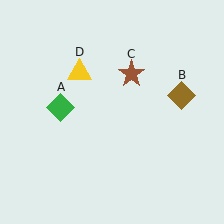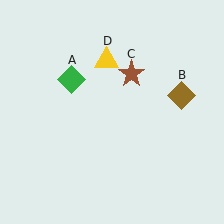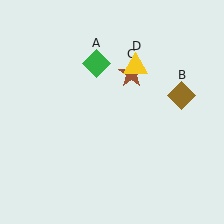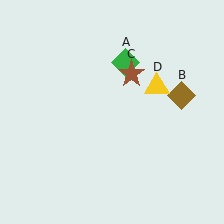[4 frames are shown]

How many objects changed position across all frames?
2 objects changed position: green diamond (object A), yellow triangle (object D).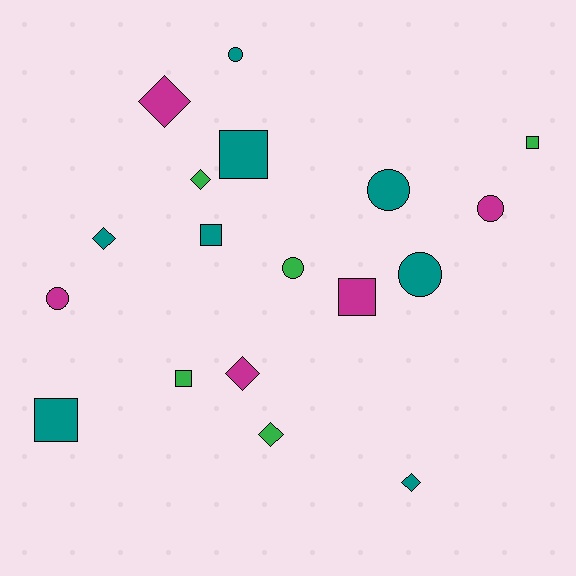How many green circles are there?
There is 1 green circle.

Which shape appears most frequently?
Square, with 6 objects.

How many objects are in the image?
There are 18 objects.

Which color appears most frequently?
Teal, with 8 objects.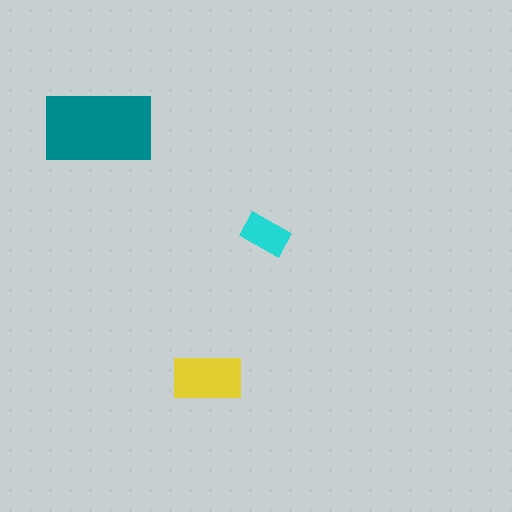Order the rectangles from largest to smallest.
the teal one, the yellow one, the cyan one.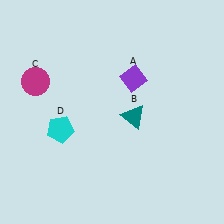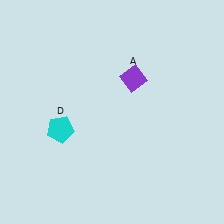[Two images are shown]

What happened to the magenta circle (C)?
The magenta circle (C) was removed in Image 2. It was in the top-left area of Image 1.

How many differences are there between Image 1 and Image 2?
There are 2 differences between the two images.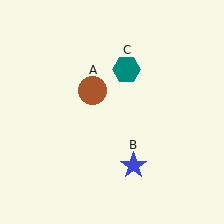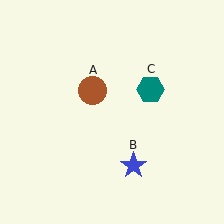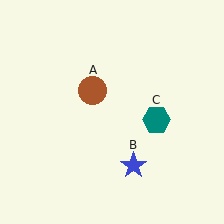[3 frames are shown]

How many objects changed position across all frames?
1 object changed position: teal hexagon (object C).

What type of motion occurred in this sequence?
The teal hexagon (object C) rotated clockwise around the center of the scene.